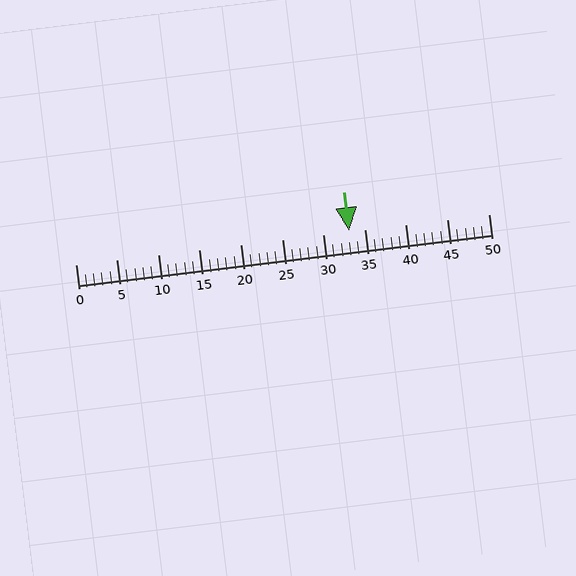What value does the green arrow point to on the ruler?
The green arrow points to approximately 33.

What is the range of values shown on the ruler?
The ruler shows values from 0 to 50.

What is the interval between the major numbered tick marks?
The major tick marks are spaced 5 units apart.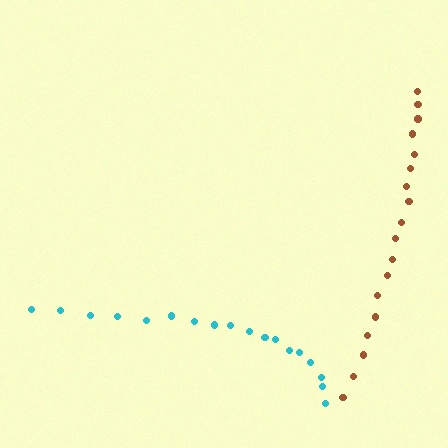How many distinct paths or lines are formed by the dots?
There are 2 distinct paths.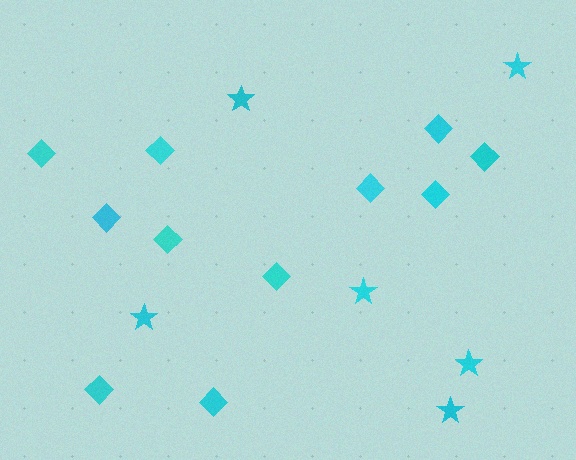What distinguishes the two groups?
There are 2 groups: one group of diamonds (11) and one group of stars (6).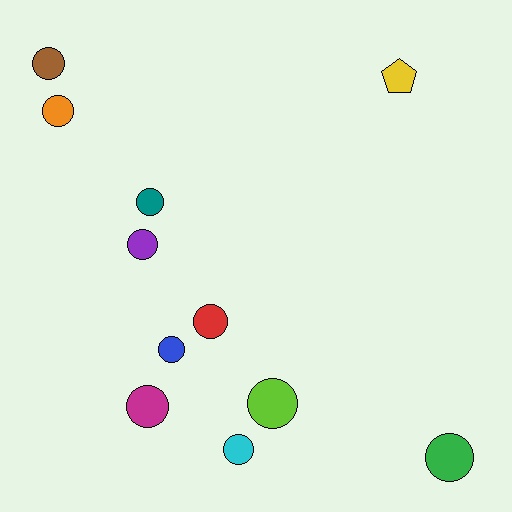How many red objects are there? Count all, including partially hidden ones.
There is 1 red object.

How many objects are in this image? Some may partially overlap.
There are 11 objects.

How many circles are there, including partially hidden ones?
There are 10 circles.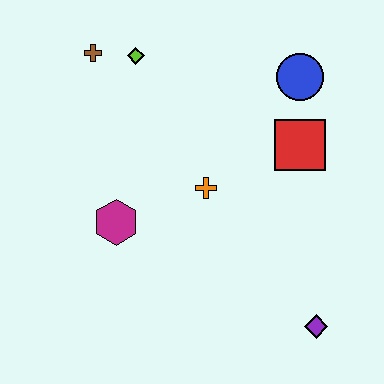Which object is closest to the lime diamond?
The brown cross is closest to the lime diamond.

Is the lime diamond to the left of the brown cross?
No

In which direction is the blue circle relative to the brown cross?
The blue circle is to the right of the brown cross.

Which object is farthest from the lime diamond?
The purple diamond is farthest from the lime diamond.